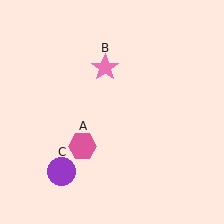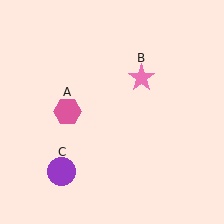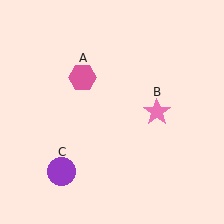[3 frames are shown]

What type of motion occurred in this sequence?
The pink hexagon (object A), pink star (object B) rotated clockwise around the center of the scene.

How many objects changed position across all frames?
2 objects changed position: pink hexagon (object A), pink star (object B).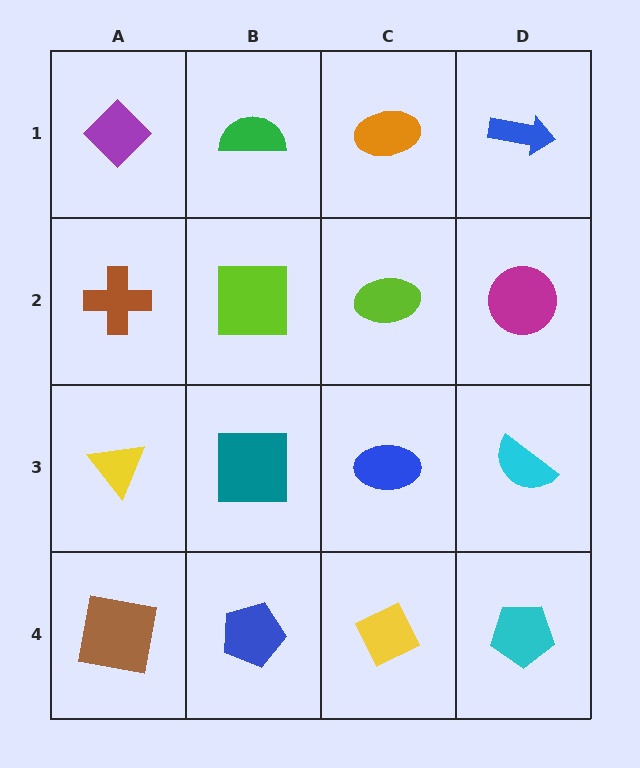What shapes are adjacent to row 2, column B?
A green semicircle (row 1, column B), a teal square (row 3, column B), a brown cross (row 2, column A), a lime ellipse (row 2, column C).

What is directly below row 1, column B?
A lime square.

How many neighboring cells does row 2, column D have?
3.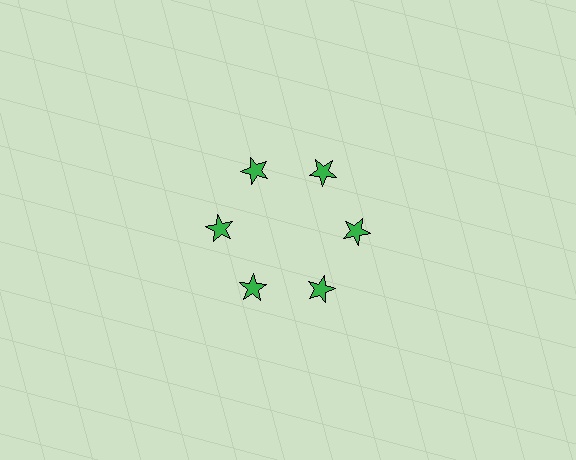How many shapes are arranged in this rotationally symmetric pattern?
There are 6 shapes, arranged in 6 groups of 1.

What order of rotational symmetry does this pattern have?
This pattern has 6-fold rotational symmetry.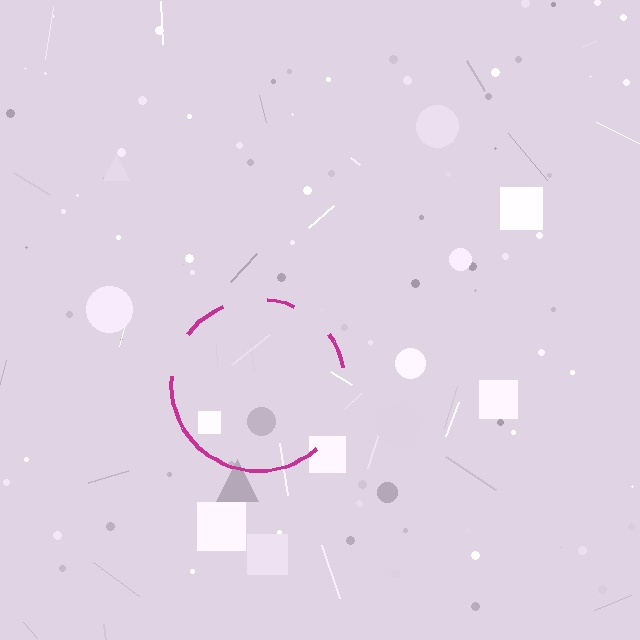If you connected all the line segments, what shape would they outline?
They would outline a circle.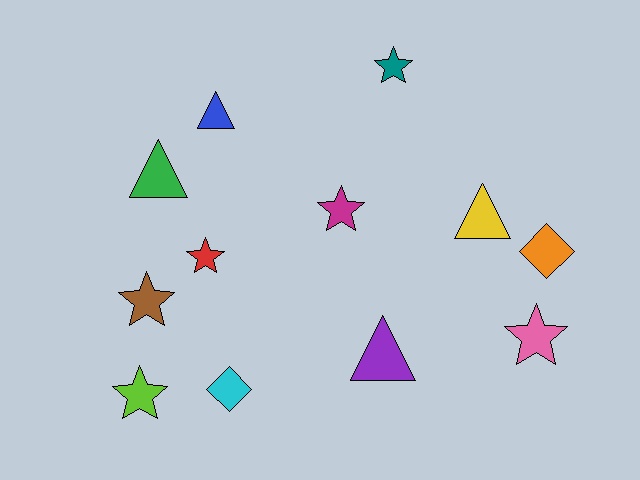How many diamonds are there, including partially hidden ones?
There are 2 diamonds.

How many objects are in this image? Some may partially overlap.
There are 12 objects.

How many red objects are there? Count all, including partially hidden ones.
There is 1 red object.